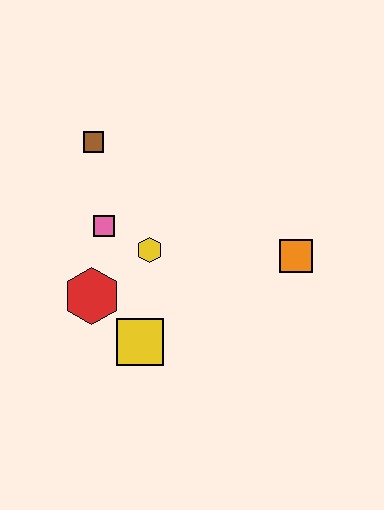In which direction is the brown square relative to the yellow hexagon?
The brown square is above the yellow hexagon.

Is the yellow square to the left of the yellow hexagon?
Yes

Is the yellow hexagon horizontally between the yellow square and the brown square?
No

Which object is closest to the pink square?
The yellow hexagon is closest to the pink square.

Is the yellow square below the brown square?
Yes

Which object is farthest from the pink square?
The orange square is farthest from the pink square.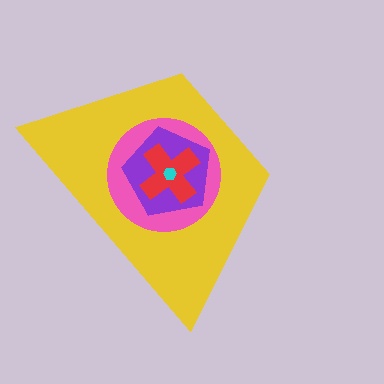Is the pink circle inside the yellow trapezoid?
Yes.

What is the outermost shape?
The yellow trapezoid.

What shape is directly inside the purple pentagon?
The red cross.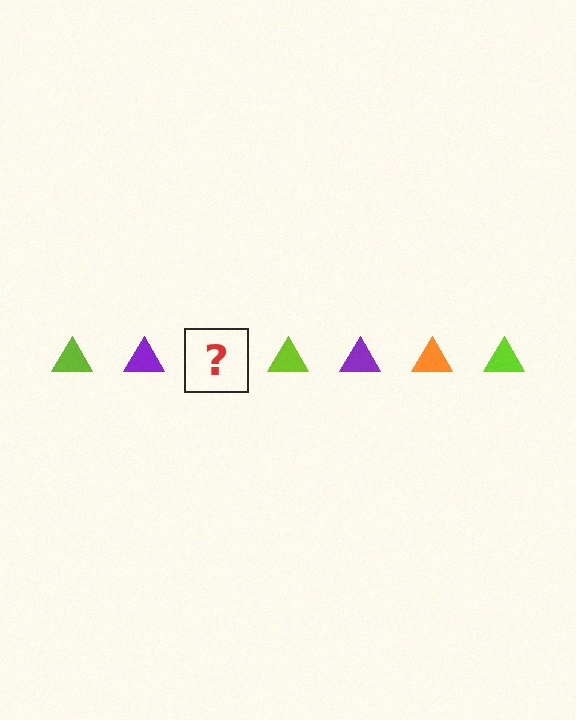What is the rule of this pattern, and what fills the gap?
The rule is that the pattern cycles through lime, purple, orange triangles. The gap should be filled with an orange triangle.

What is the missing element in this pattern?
The missing element is an orange triangle.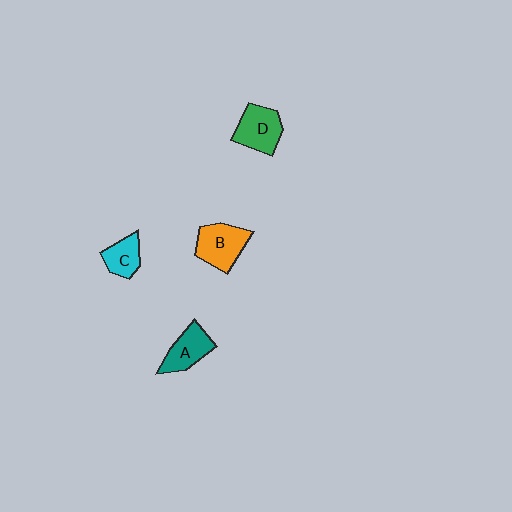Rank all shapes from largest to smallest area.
From largest to smallest: B (orange), D (green), A (teal), C (cyan).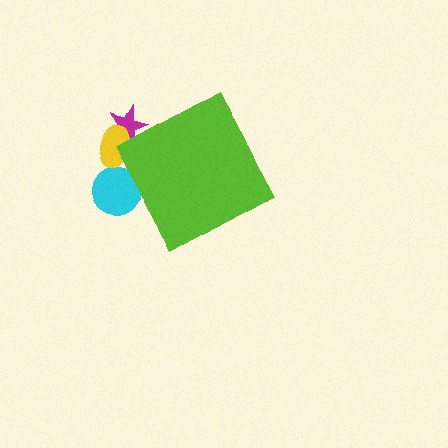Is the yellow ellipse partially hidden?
Yes, the yellow ellipse is partially hidden behind the lime diamond.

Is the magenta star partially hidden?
Yes, the magenta star is partially hidden behind the lime diamond.